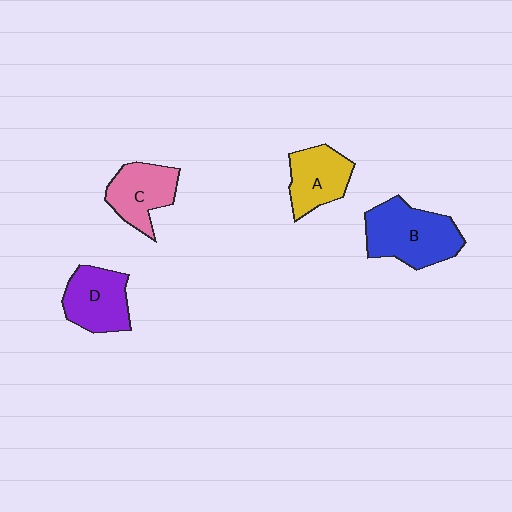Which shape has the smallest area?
Shape A (yellow).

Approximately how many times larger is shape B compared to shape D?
Approximately 1.3 times.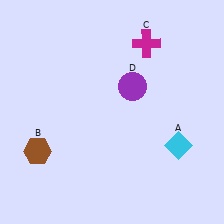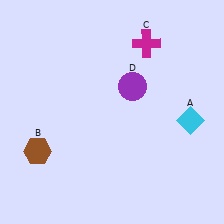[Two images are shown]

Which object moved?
The cyan diamond (A) moved up.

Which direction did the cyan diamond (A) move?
The cyan diamond (A) moved up.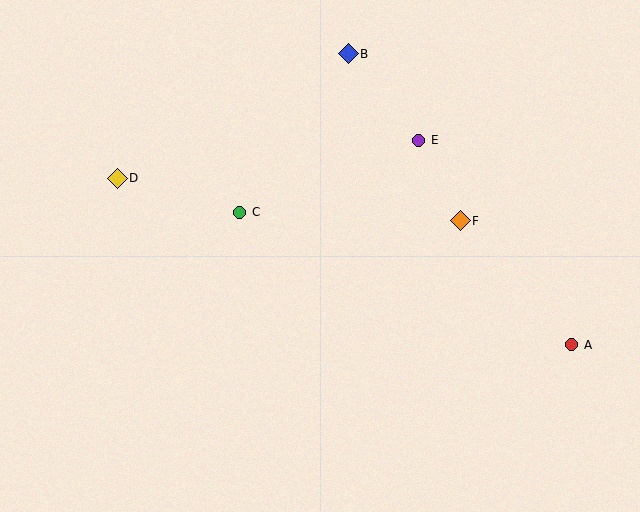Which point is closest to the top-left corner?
Point D is closest to the top-left corner.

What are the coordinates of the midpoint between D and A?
The midpoint between D and A is at (344, 261).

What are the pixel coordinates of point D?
Point D is at (117, 178).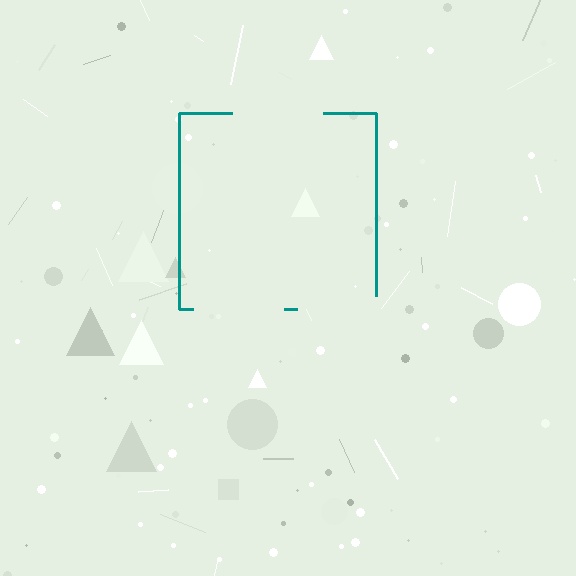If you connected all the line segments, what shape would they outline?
They would outline a square.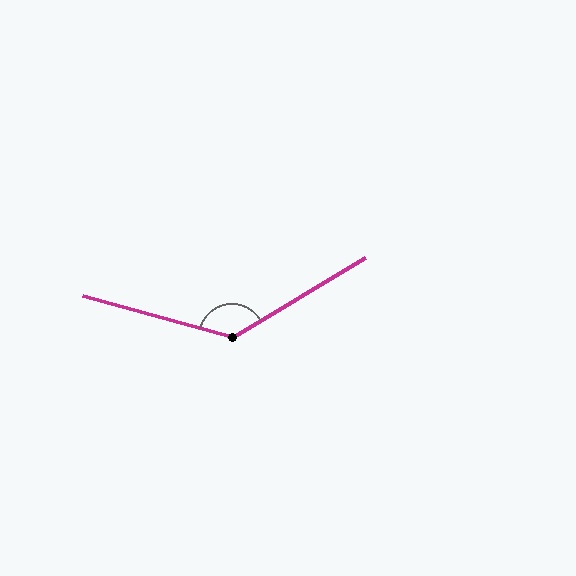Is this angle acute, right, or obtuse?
It is obtuse.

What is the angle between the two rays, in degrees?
Approximately 134 degrees.